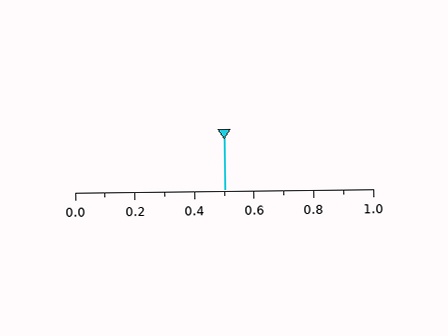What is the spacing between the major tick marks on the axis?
The major ticks are spaced 0.2 apart.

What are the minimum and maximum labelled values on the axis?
The axis runs from 0.0 to 1.0.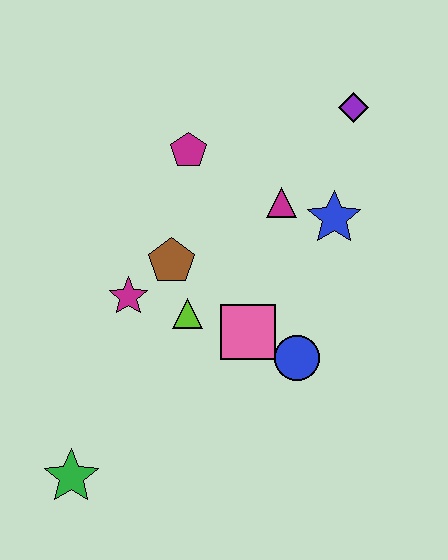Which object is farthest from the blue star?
The green star is farthest from the blue star.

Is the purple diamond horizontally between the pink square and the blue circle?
No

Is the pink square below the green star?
No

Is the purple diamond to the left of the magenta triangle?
No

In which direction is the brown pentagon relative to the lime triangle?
The brown pentagon is above the lime triangle.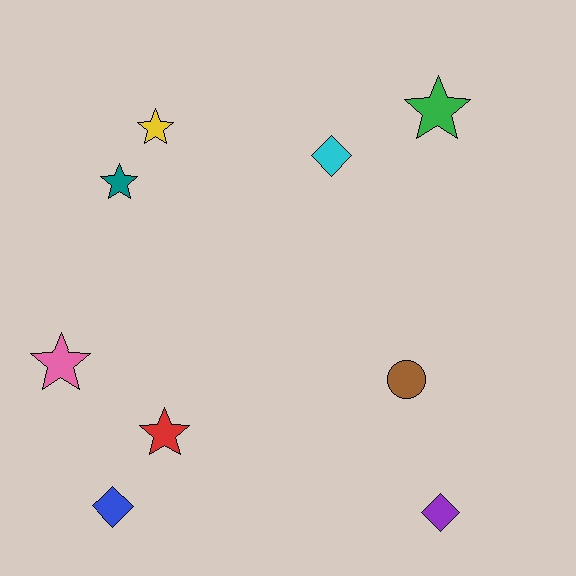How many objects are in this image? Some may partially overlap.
There are 9 objects.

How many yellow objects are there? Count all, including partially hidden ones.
There is 1 yellow object.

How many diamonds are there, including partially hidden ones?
There are 3 diamonds.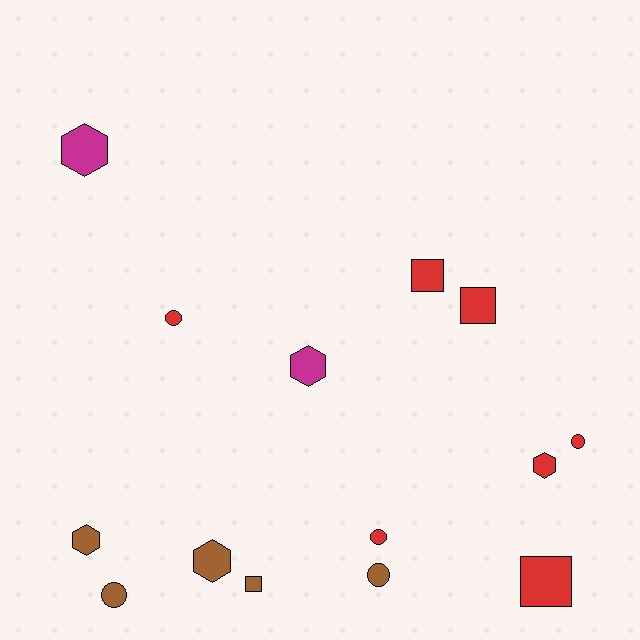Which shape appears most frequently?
Circle, with 5 objects.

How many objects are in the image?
There are 14 objects.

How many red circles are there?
There are 3 red circles.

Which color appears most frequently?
Red, with 7 objects.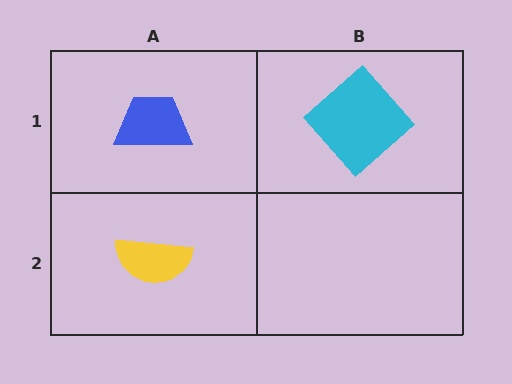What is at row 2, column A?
A yellow semicircle.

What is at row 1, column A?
A blue trapezoid.